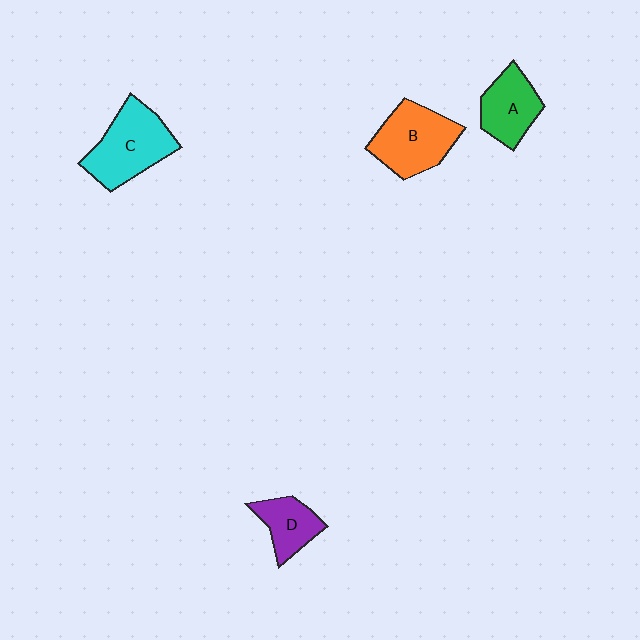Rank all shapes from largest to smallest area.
From largest to smallest: C (cyan), B (orange), A (green), D (purple).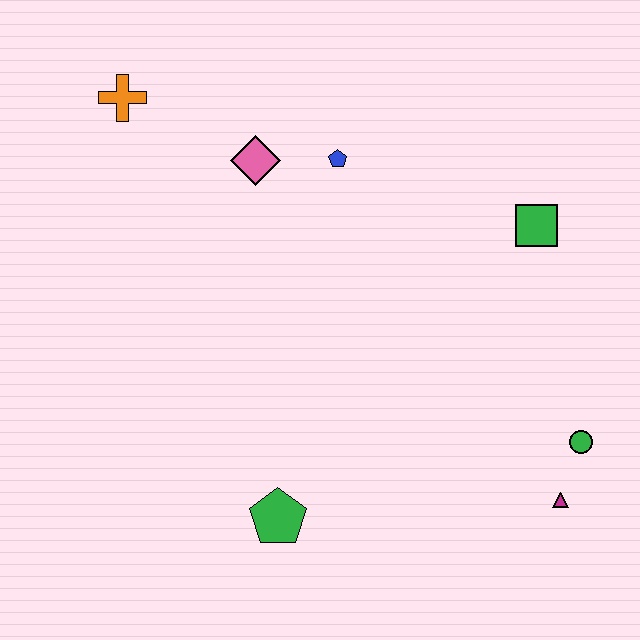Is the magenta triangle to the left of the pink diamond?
No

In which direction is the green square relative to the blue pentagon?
The green square is to the right of the blue pentagon.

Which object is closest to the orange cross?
The pink diamond is closest to the orange cross.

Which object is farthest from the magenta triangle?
The orange cross is farthest from the magenta triangle.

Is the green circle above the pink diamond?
No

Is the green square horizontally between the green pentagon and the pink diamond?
No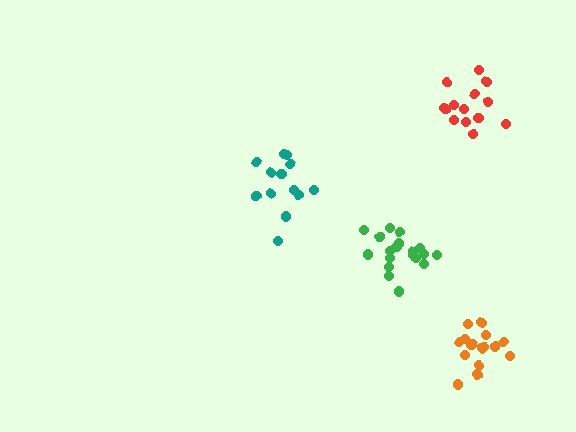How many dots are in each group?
Group 1: 14 dots, Group 2: 19 dots, Group 3: 13 dots, Group 4: 16 dots (62 total).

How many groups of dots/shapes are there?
There are 4 groups.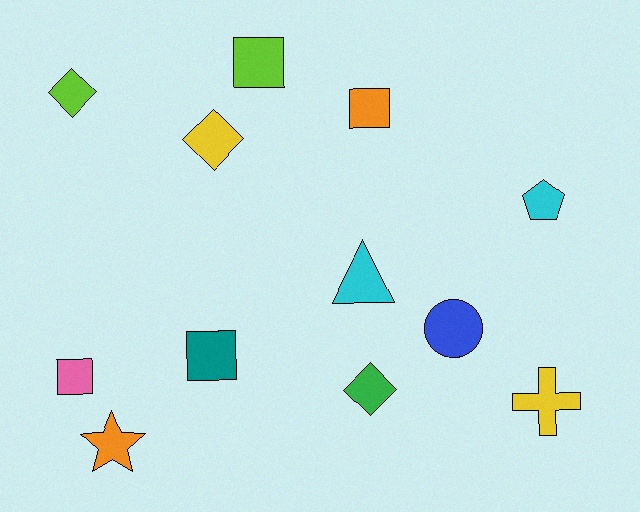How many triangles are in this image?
There is 1 triangle.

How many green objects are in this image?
There is 1 green object.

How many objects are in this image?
There are 12 objects.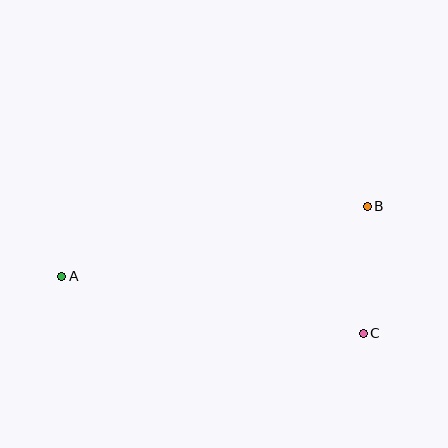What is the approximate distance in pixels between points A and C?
The distance between A and C is approximately 307 pixels.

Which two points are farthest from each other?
Points A and B are farthest from each other.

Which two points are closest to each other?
Points B and C are closest to each other.